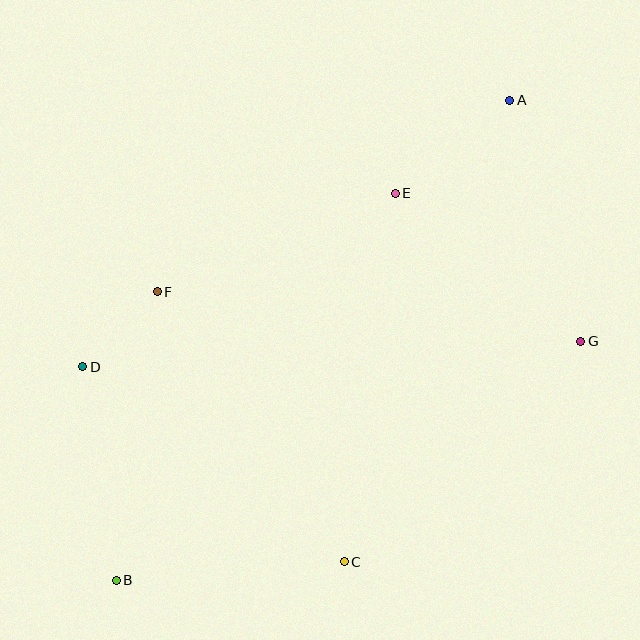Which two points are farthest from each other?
Points A and B are farthest from each other.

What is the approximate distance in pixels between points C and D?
The distance between C and D is approximately 326 pixels.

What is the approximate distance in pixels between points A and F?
The distance between A and F is approximately 401 pixels.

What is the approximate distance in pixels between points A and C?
The distance between A and C is approximately 490 pixels.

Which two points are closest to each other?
Points D and F are closest to each other.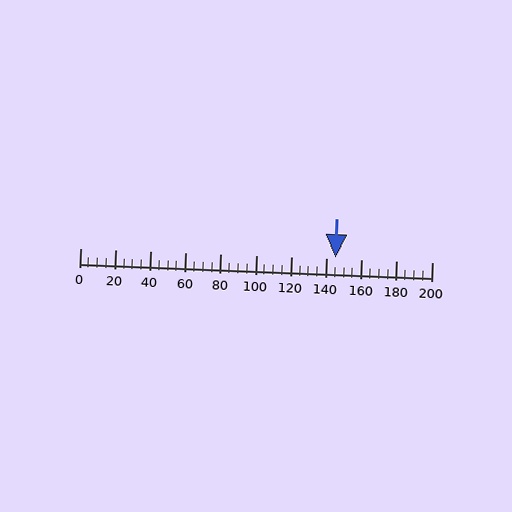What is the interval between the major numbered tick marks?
The major tick marks are spaced 20 units apart.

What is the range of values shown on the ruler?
The ruler shows values from 0 to 200.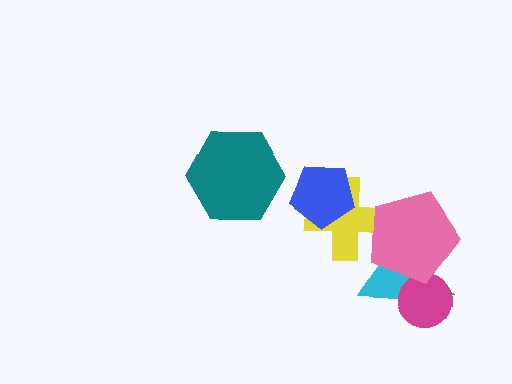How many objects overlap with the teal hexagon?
0 objects overlap with the teal hexagon.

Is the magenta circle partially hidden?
Yes, it is partially covered by another shape.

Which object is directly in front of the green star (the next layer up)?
The cyan triangle is directly in front of the green star.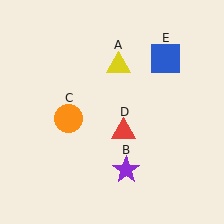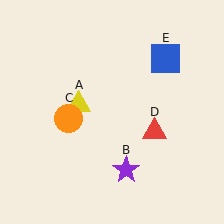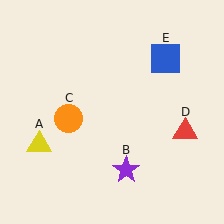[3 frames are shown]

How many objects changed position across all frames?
2 objects changed position: yellow triangle (object A), red triangle (object D).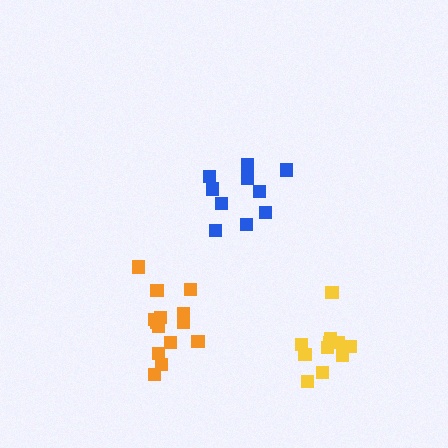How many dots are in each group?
Group 1: 14 dots, Group 2: 10 dots, Group 3: 11 dots (35 total).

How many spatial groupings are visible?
There are 3 spatial groupings.